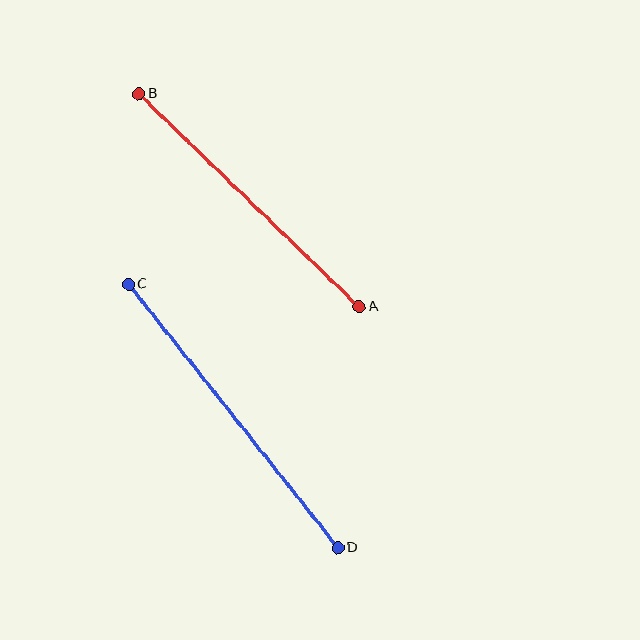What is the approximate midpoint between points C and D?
The midpoint is at approximately (233, 416) pixels.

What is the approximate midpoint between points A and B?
The midpoint is at approximately (249, 200) pixels.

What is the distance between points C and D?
The distance is approximately 337 pixels.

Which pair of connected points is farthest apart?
Points C and D are farthest apart.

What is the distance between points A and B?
The distance is approximately 306 pixels.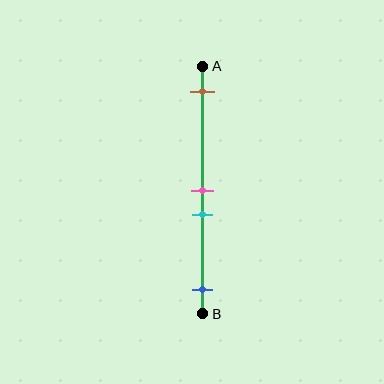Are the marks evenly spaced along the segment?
No, the marks are not evenly spaced.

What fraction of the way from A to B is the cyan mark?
The cyan mark is approximately 60% (0.6) of the way from A to B.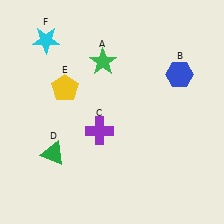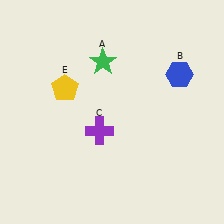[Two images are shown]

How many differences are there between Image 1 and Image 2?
There are 2 differences between the two images.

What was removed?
The cyan star (F), the green triangle (D) were removed in Image 2.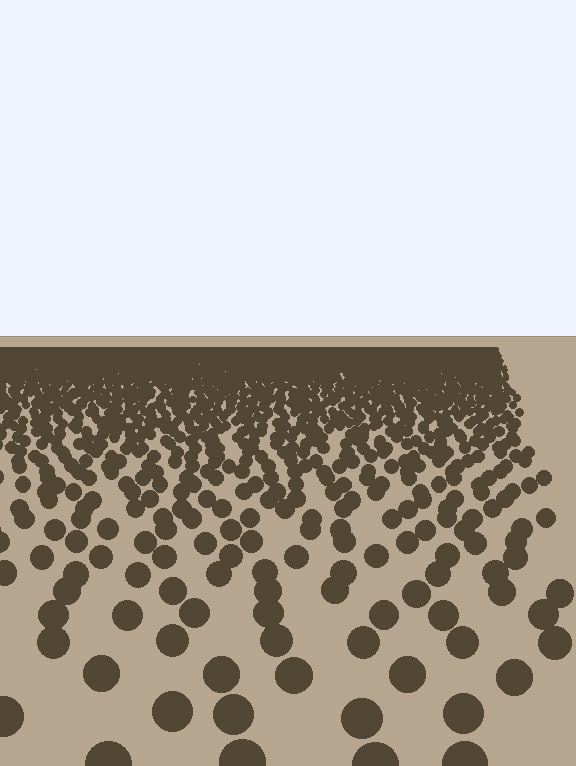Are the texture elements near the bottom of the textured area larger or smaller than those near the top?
Larger. Near the bottom, elements are closer to the viewer and appear at a bigger on-screen size.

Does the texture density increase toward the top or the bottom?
Density increases toward the top.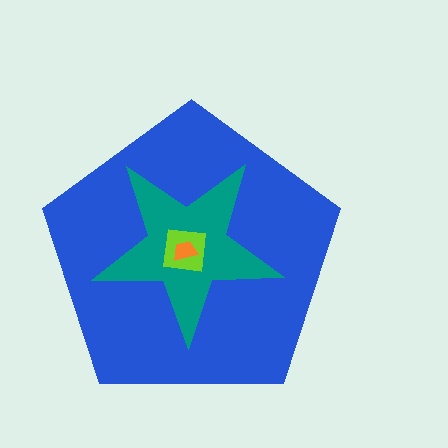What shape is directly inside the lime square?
The orange trapezoid.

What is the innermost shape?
The orange trapezoid.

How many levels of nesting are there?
4.